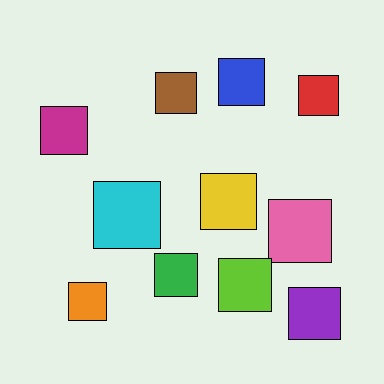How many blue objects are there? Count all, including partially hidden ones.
There is 1 blue object.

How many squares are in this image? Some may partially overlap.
There are 11 squares.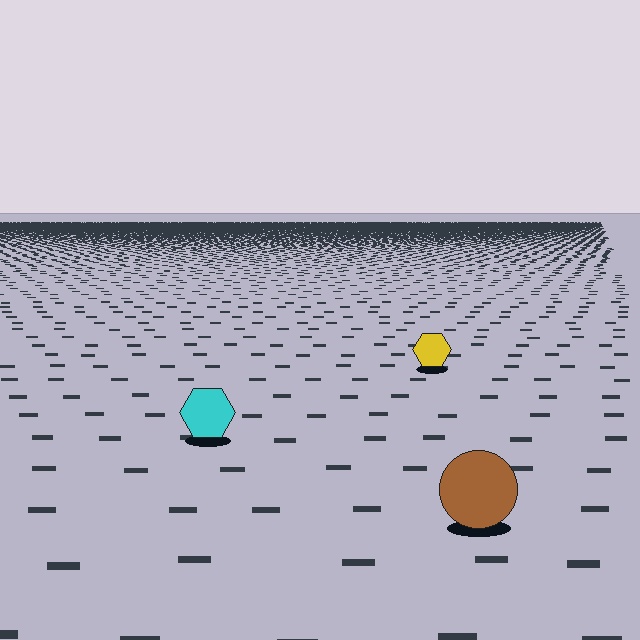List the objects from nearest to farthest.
From nearest to farthest: the brown circle, the cyan hexagon, the yellow hexagon.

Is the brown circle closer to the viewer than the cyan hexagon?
Yes. The brown circle is closer — you can tell from the texture gradient: the ground texture is coarser near it.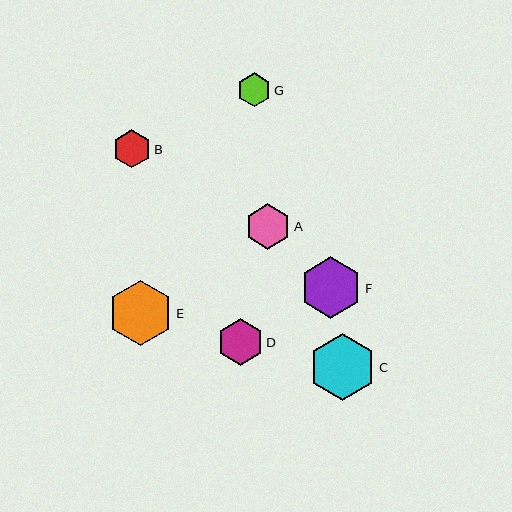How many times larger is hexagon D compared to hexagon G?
Hexagon D is approximately 1.4 times the size of hexagon G.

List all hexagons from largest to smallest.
From largest to smallest: C, E, F, D, A, B, G.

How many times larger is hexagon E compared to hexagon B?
Hexagon E is approximately 1.7 times the size of hexagon B.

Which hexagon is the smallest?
Hexagon G is the smallest with a size of approximately 34 pixels.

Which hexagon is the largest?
Hexagon C is the largest with a size of approximately 67 pixels.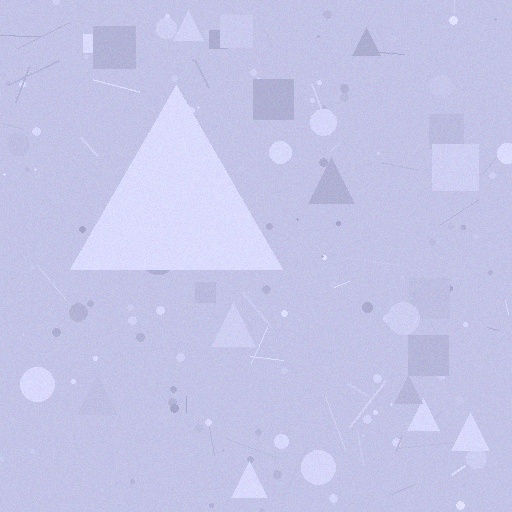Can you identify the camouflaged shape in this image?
The camouflaged shape is a triangle.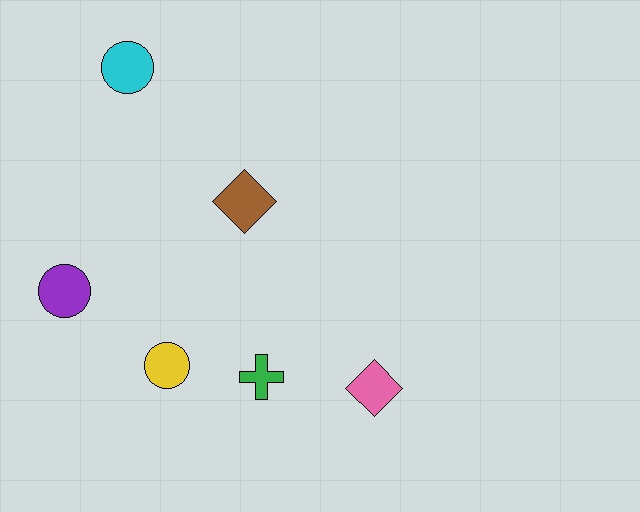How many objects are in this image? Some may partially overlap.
There are 6 objects.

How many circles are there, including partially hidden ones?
There are 3 circles.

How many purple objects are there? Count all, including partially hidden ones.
There is 1 purple object.